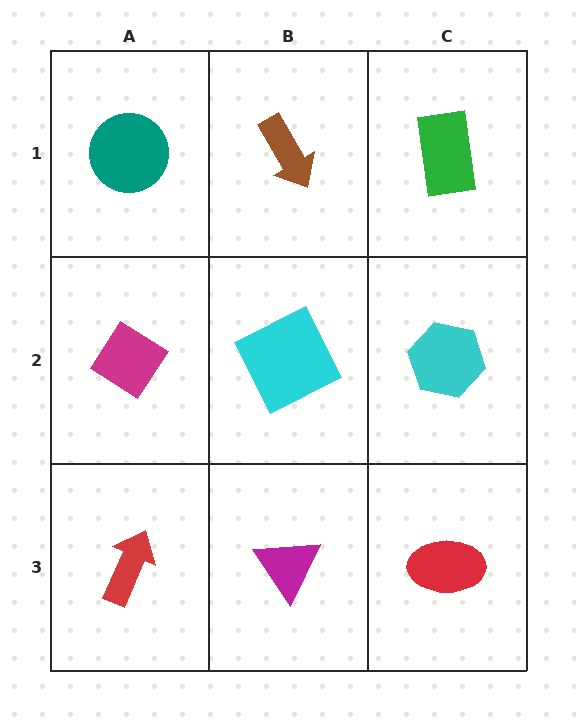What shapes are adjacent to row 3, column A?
A magenta diamond (row 2, column A), a magenta triangle (row 3, column B).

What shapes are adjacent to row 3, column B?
A cyan square (row 2, column B), a red arrow (row 3, column A), a red ellipse (row 3, column C).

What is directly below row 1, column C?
A cyan hexagon.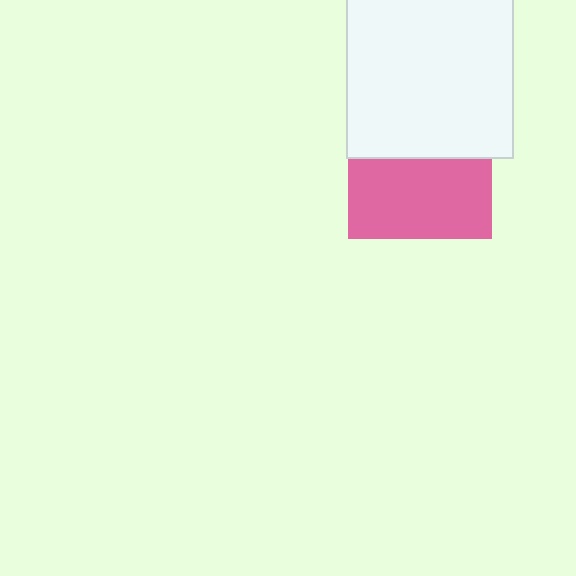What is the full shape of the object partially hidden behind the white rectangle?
The partially hidden object is a pink square.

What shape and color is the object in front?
The object in front is a white rectangle.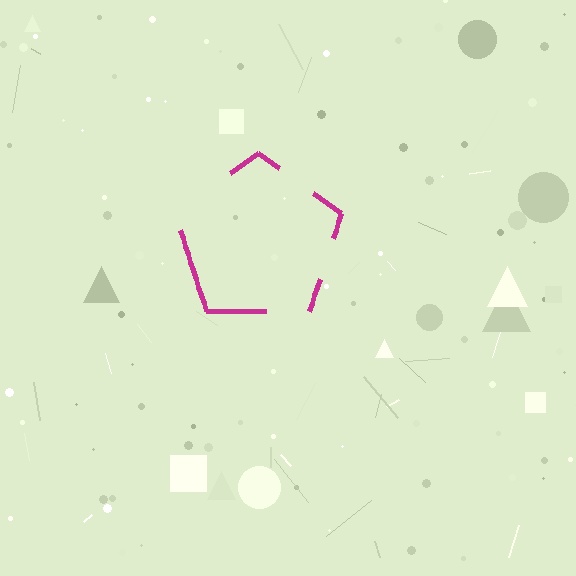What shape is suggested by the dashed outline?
The dashed outline suggests a pentagon.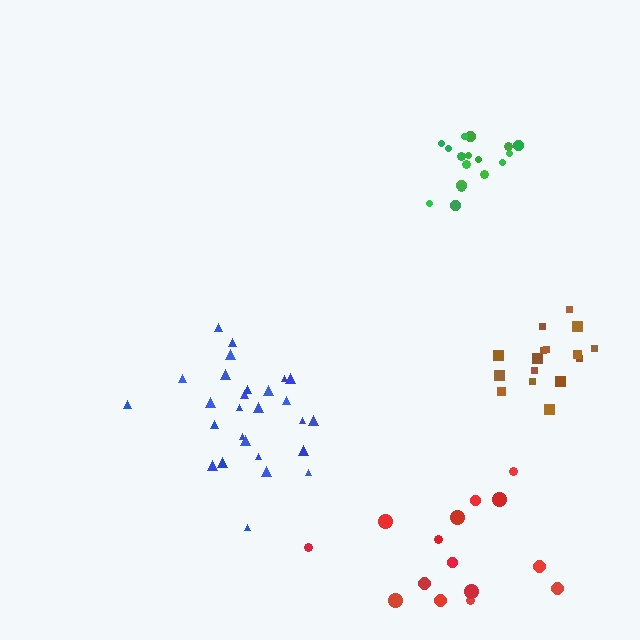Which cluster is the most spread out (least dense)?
Red.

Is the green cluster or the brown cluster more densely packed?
Brown.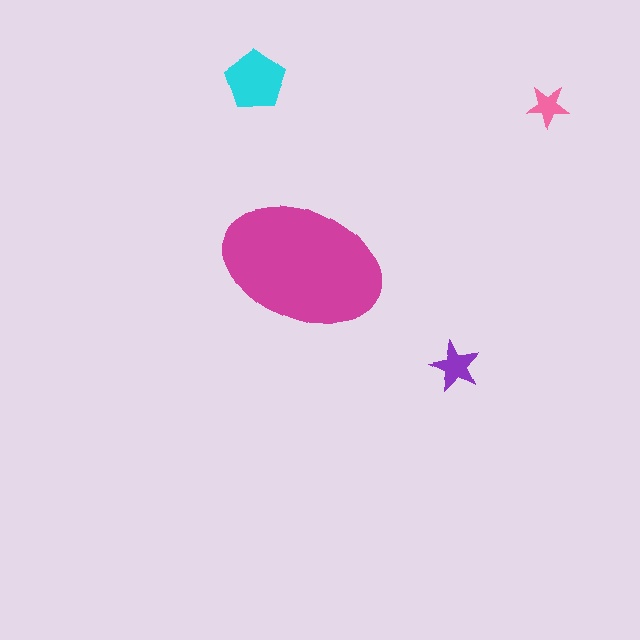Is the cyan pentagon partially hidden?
No, the cyan pentagon is fully visible.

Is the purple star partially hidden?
No, the purple star is fully visible.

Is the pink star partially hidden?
No, the pink star is fully visible.